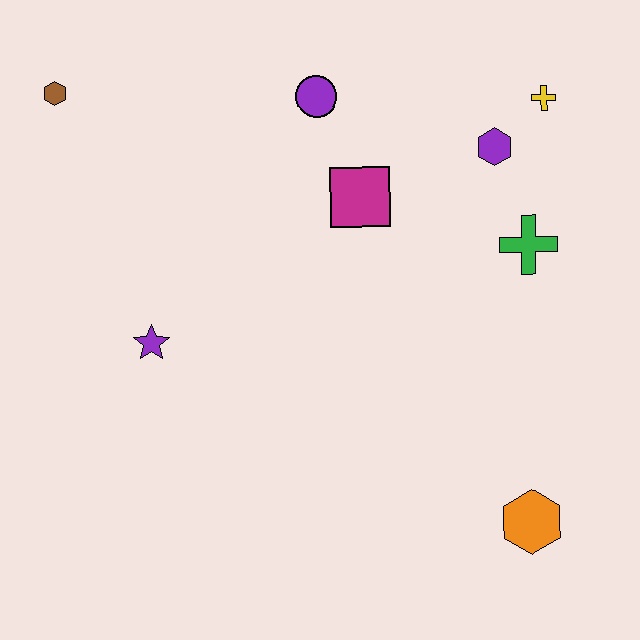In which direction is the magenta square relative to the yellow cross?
The magenta square is to the left of the yellow cross.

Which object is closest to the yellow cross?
The purple hexagon is closest to the yellow cross.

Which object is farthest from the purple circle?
The orange hexagon is farthest from the purple circle.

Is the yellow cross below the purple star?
No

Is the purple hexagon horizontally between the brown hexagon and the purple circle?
No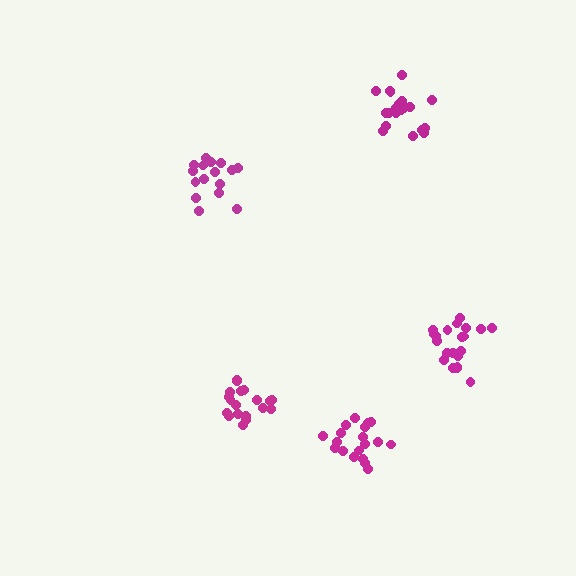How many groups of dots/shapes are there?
There are 5 groups.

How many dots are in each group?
Group 1: 19 dots, Group 2: 21 dots, Group 3: 16 dots, Group 4: 21 dots, Group 5: 19 dots (96 total).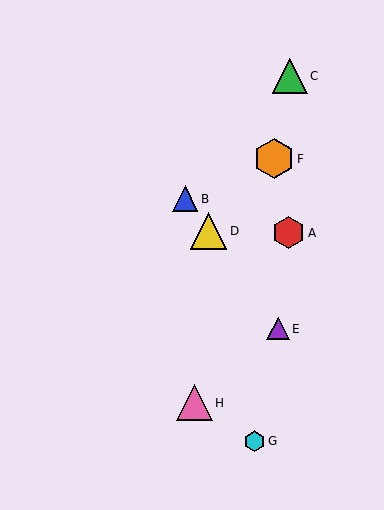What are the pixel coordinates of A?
Object A is at (289, 233).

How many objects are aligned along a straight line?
3 objects (B, D, E) are aligned along a straight line.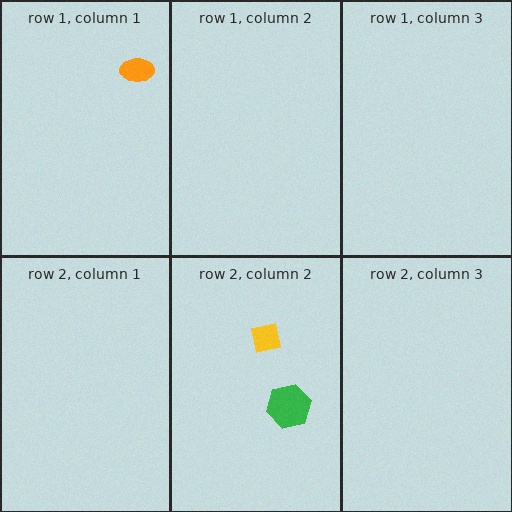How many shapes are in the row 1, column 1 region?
1.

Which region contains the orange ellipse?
The row 1, column 1 region.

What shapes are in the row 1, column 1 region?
The orange ellipse.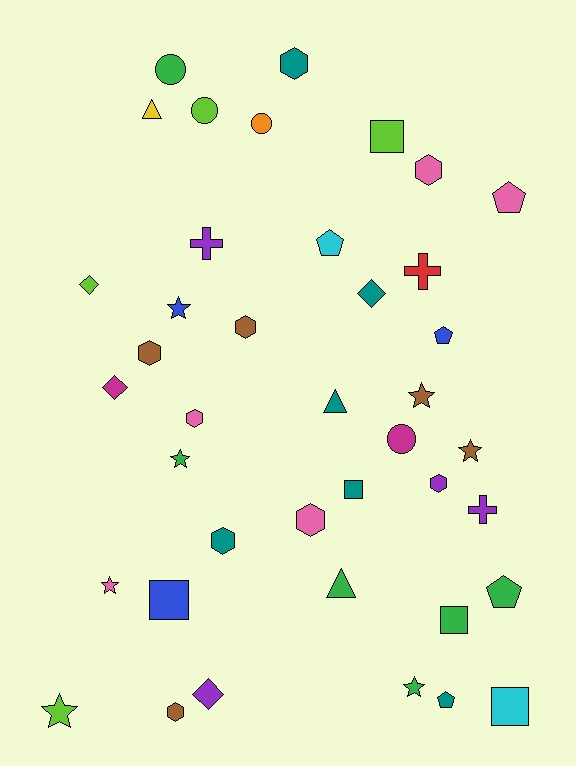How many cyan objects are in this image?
There are 2 cyan objects.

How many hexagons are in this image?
There are 9 hexagons.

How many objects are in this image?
There are 40 objects.